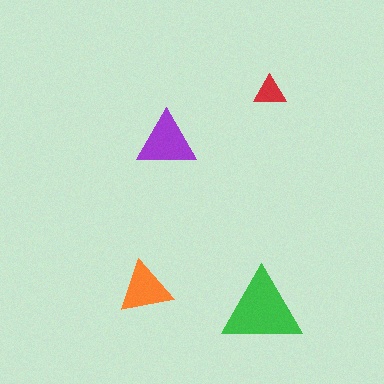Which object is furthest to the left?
The orange triangle is leftmost.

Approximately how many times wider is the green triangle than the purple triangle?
About 1.5 times wider.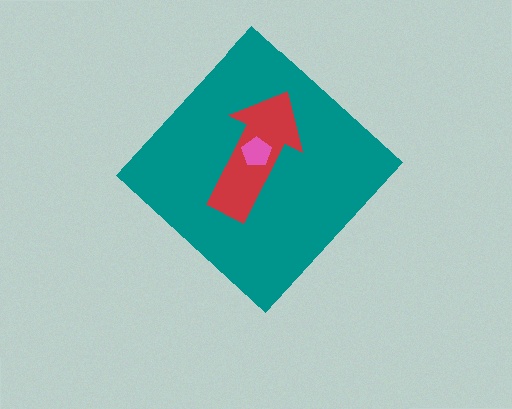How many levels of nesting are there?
3.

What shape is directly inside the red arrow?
The pink pentagon.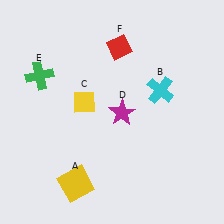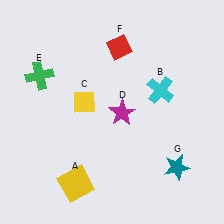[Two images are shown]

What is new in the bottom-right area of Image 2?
A teal star (G) was added in the bottom-right area of Image 2.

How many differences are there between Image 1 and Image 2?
There is 1 difference between the two images.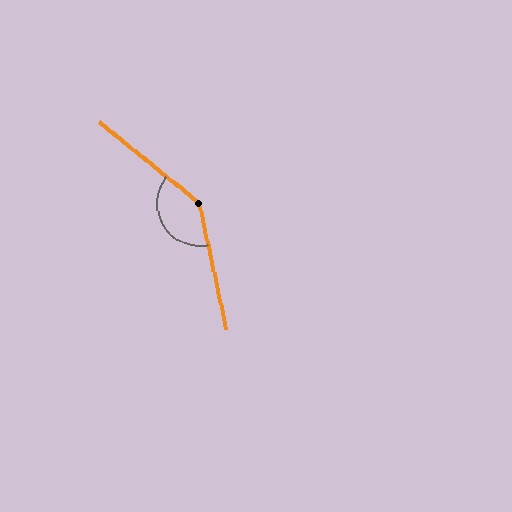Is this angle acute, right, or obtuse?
It is obtuse.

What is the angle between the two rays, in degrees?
Approximately 141 degrees.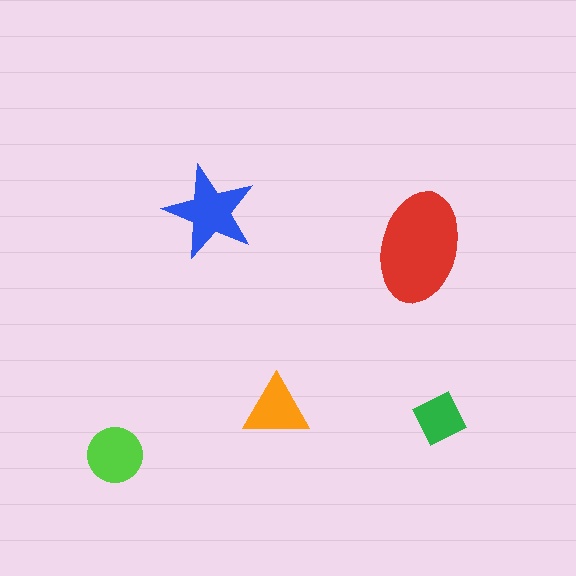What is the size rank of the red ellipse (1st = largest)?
1st.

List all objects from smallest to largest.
The green square, the orange triangle, the lime circle, the blue star, the red ellipse.